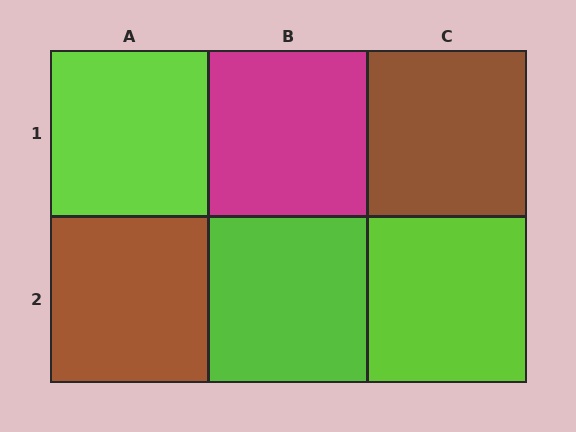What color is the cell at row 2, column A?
Brown.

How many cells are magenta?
1 cell is magenta.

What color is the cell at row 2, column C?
Lime.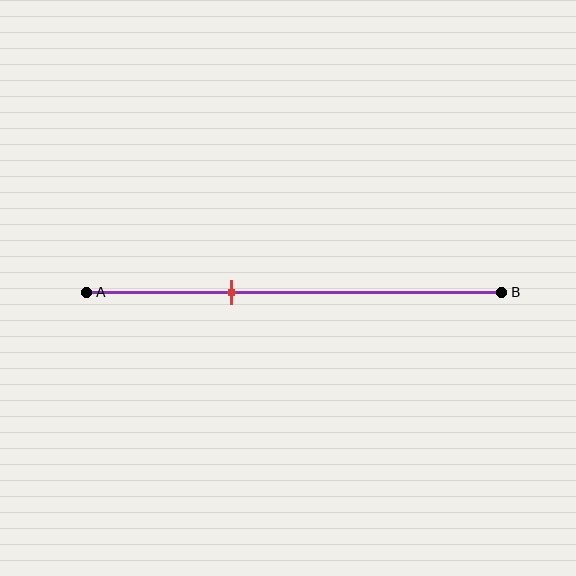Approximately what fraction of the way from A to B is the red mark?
The red mark is approximately 35% of the way from A to B.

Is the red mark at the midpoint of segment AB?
No, the mark is at about 35% from A, not at the 50% midpoint.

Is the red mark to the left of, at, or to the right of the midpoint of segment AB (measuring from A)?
The red mark is to the left of the midpoint of segment AB.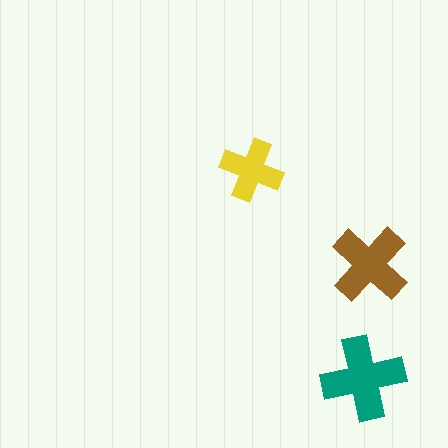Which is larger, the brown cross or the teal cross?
The teal one.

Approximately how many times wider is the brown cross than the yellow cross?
About 1.5 times wider.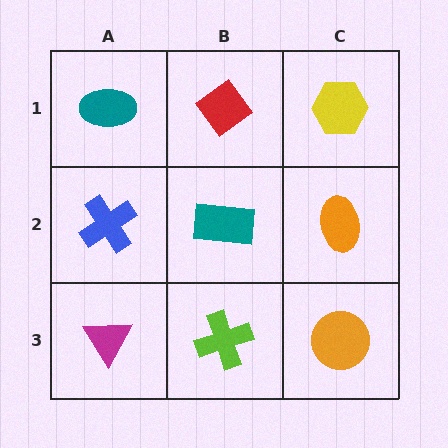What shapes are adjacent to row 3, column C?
An orange ellipse (row 2, column C), a lime cross (row 3, column B).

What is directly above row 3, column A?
A blue cross.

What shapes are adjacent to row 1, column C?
An orange ellipse (row 2, column C), a red diamond (row 1, column B).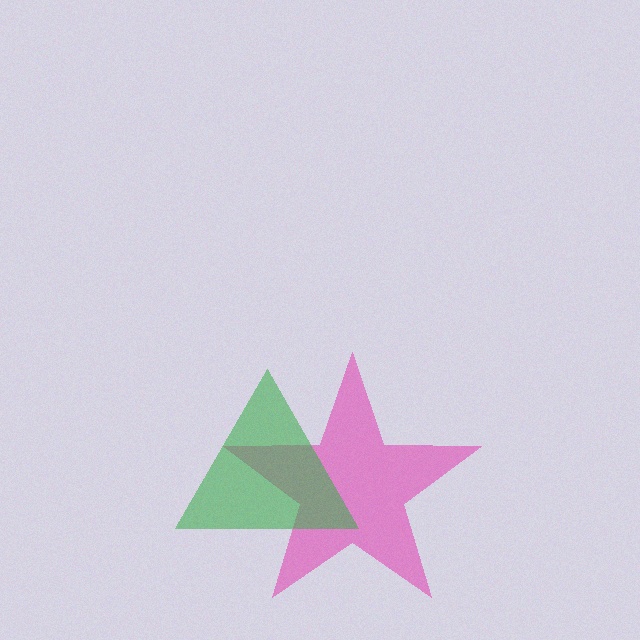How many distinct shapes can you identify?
There are 2 distinct shapes: a pink star, a green triangle.